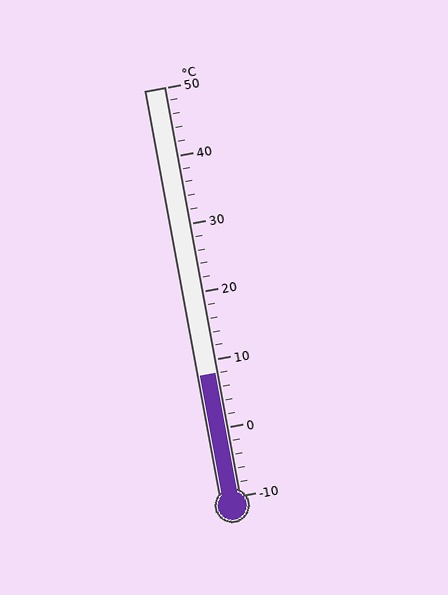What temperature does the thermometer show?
The thermometer shows approximately 8°C.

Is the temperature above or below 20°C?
The temperature is below 20°C.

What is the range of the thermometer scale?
The thermometer scale ranges from -10°C to 50°C.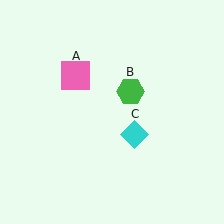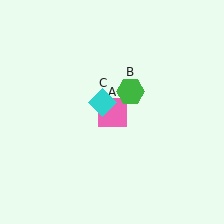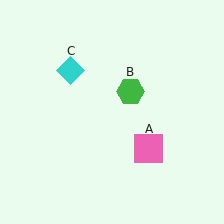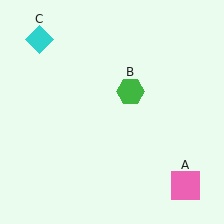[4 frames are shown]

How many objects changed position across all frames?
2 objects changed position: pink square (object A), cyan diamond (object C).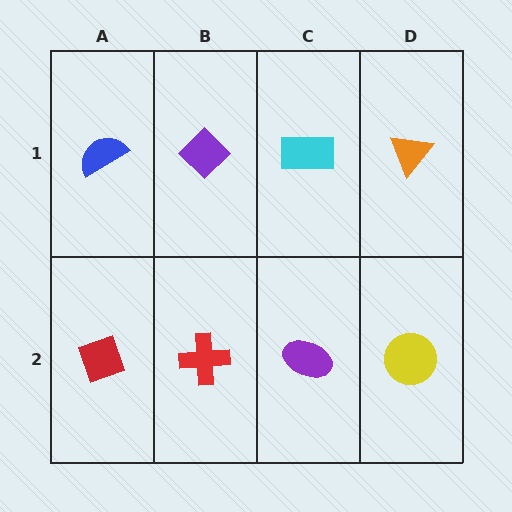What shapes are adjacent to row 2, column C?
A cyan rectangle (row 1, column C), a red cross (row 2, column B), a yellow circle (row 2, column D).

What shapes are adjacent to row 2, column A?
A blue semicircle (row 1, column A), a red cross (row 2, column B).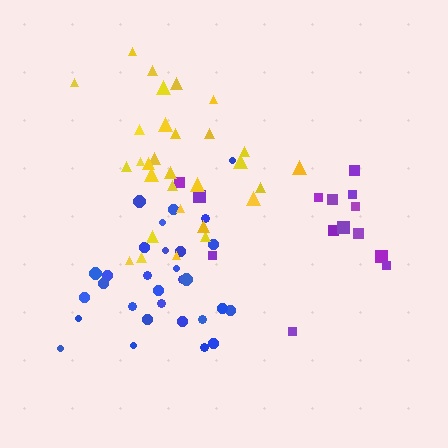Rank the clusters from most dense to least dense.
blue, yellow, purple.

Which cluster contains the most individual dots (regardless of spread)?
Blue (30).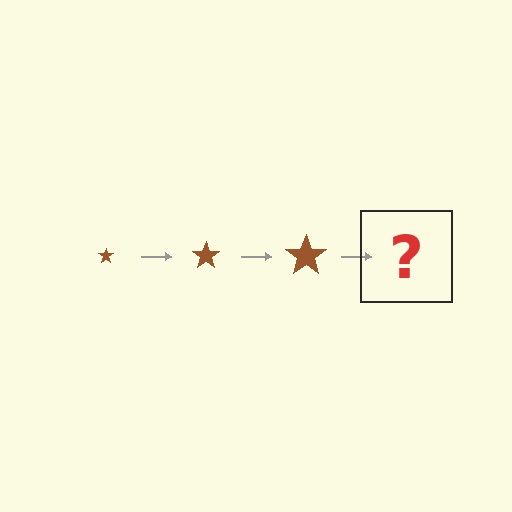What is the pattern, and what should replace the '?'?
The pattern is that the star gets progressively larger each step. The '?' should be a brown star, larger than the previous one.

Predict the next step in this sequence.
The next step is a brown star, larger than the previous one.